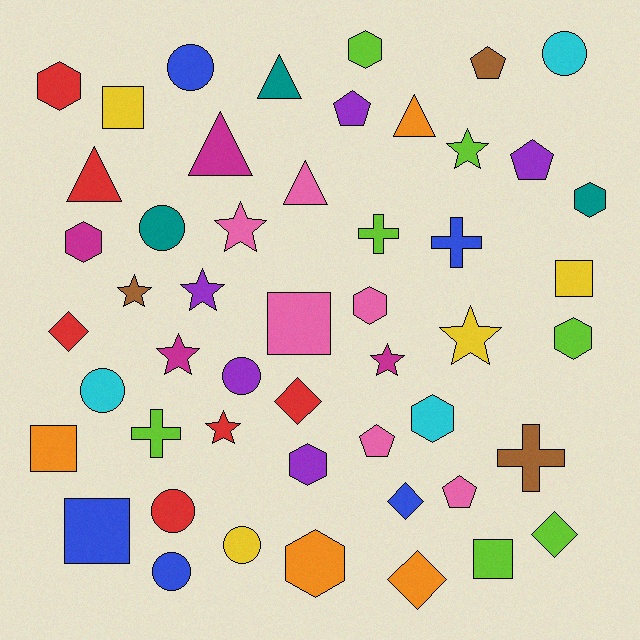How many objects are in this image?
There are 50 objects.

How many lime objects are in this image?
There are 7 lime objects.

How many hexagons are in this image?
There are 9 hexagons.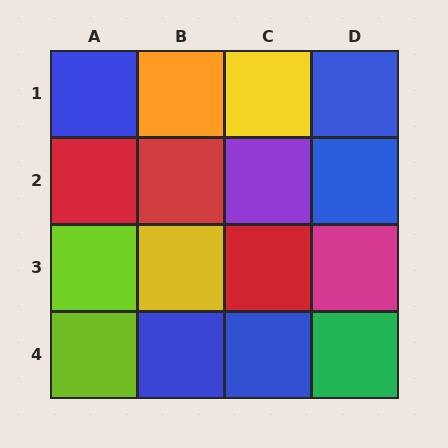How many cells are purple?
1 cell is purple.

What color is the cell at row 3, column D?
Magenta.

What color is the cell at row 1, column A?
Blue.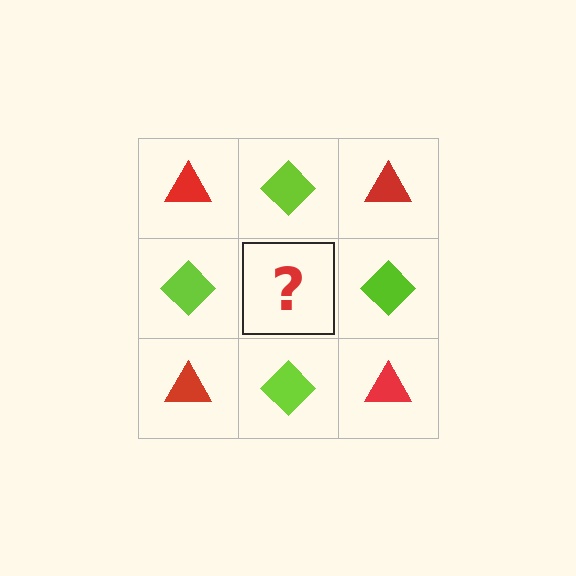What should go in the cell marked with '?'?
The missing cell should contain a red triangle.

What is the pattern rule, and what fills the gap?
The rule is that it alternates red triangle and lime diamond in a checkerboard pattern. The gap should be filled with a red triangle.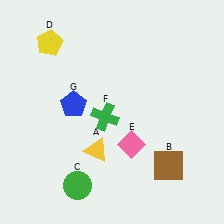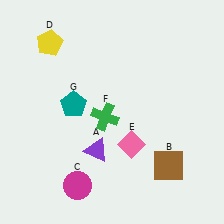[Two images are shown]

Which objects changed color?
A changed from yellow to purple. C changed from green to magenta. G changed from blue to teal.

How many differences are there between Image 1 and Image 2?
There are 3 differences between the two images.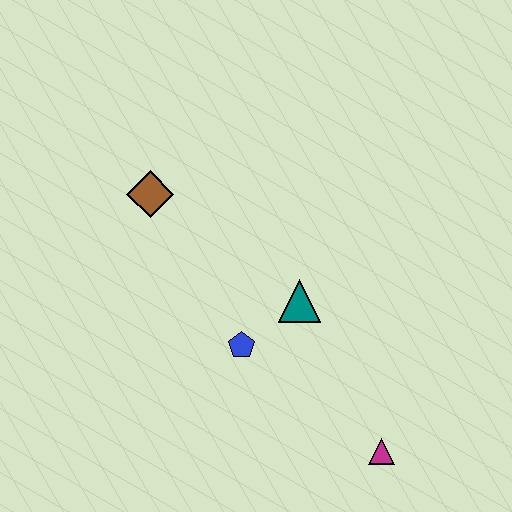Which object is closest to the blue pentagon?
The teal triangle is closest to the blue pentagon.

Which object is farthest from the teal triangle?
The brown diamond is farthest from the teal triangle.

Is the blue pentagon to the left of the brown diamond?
No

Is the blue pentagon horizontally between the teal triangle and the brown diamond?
Yes